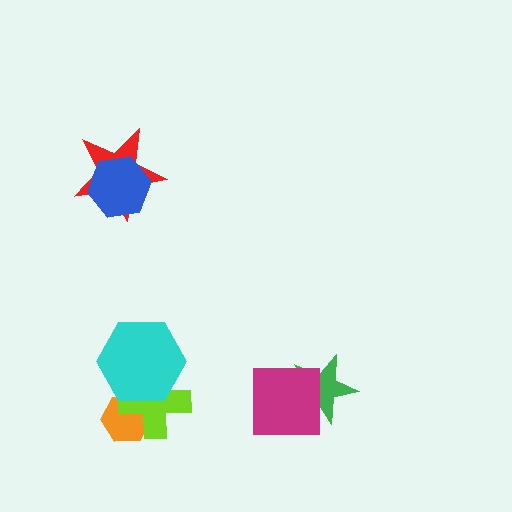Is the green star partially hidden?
Yes, it is partially covered by another shape.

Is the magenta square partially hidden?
No, no other shape covers it.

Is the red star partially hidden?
Yes, it is partially covered by another shape.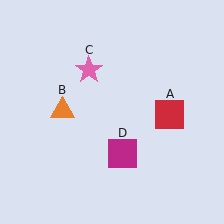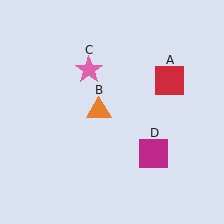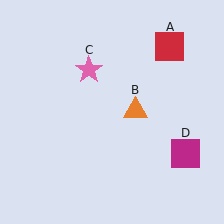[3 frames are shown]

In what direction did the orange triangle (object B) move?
The orange triangle (object B) moved right.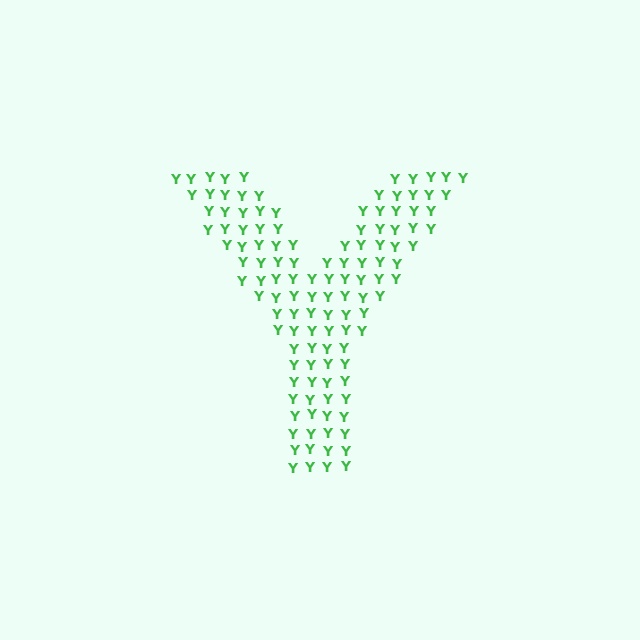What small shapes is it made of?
It is made of small letter Y's.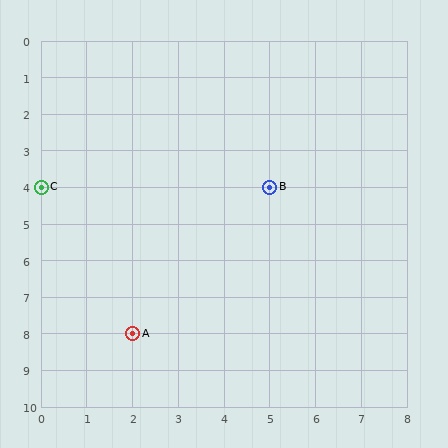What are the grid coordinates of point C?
Point C is at grid coordinates (0, 4).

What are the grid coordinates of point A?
Point A is at grid coordinates (2, 8).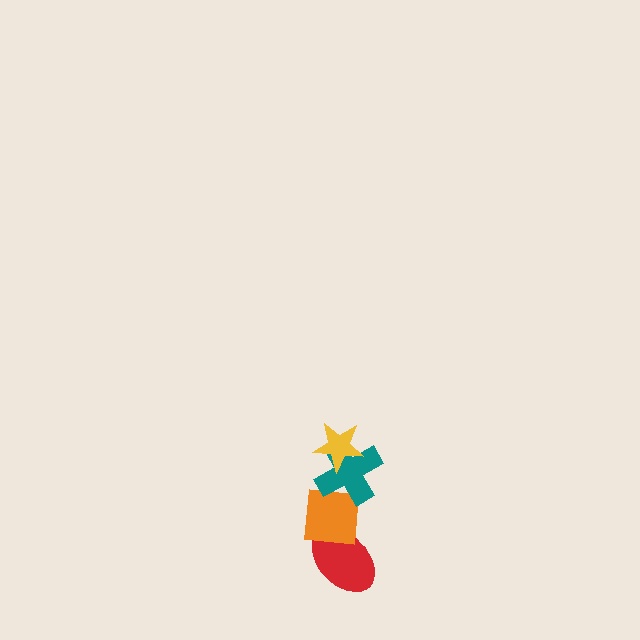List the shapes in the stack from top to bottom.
From top to bottom: the yellow star, the teal cross, the orange square, the red ellipse.